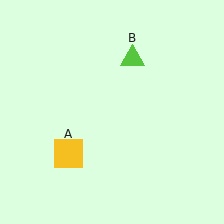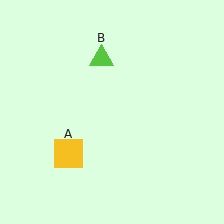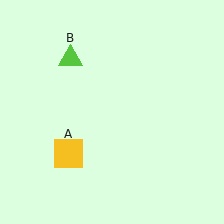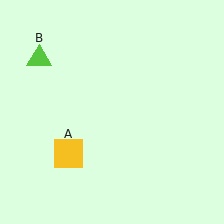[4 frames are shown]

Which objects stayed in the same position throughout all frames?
Yellow square (object A) remained stationary.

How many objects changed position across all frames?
1 object changed position: lime triangle (object B).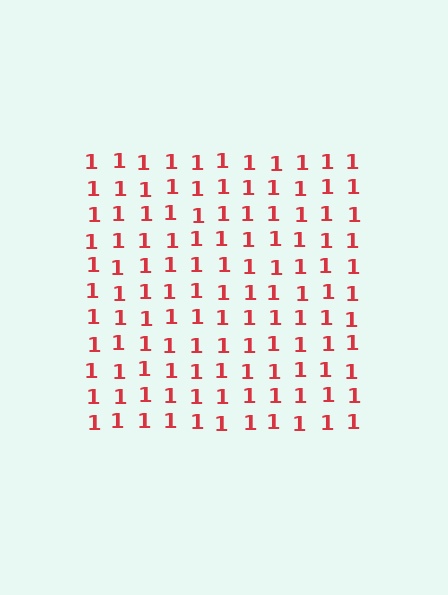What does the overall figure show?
The overall figure shows a square.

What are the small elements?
The small elements are digit 1's.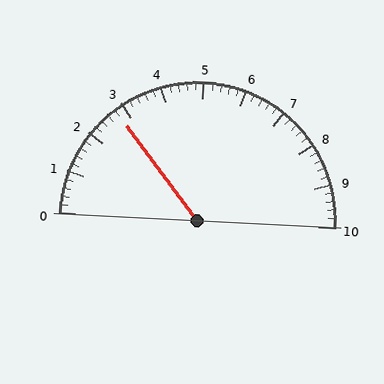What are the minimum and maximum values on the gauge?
The gauge ranges from 0 to 10.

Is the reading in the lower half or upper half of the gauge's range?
The reading is in the lower half of the range (0 to 10).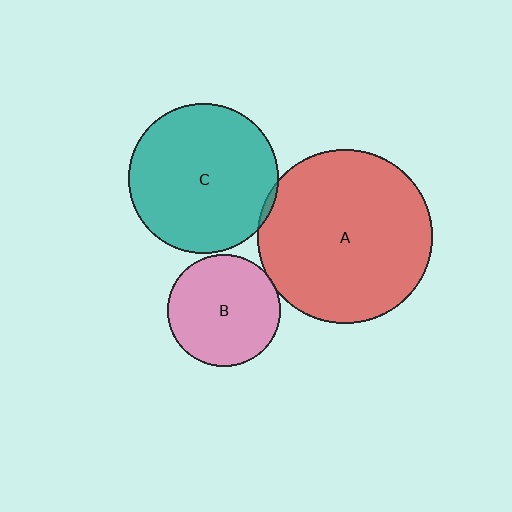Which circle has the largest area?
Circle A (red).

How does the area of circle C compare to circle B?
Approximately 1.8 times.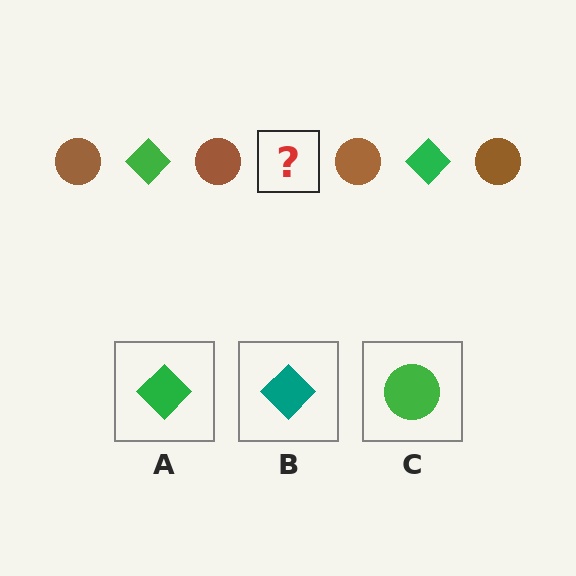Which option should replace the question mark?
Option A.